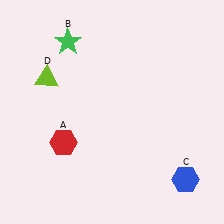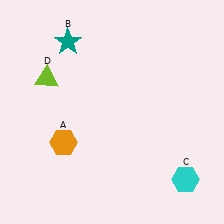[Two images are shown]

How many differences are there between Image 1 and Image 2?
There are 3 differences between the two images.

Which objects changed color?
A changed from red to orange. B changed from green to teal. C changed from blue to cyan.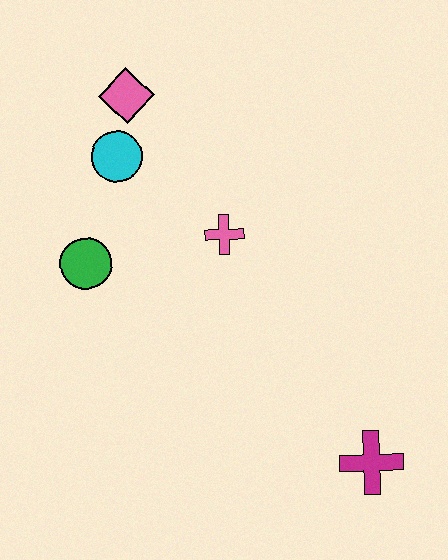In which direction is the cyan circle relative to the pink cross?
The cyan circle is to the left of the pink cross.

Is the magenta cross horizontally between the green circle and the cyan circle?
No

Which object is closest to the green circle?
The cyan circle is closest to the green circle.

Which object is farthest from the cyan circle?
The magenta cross is farthest from the cyan circle.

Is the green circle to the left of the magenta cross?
Yes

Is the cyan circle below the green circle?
No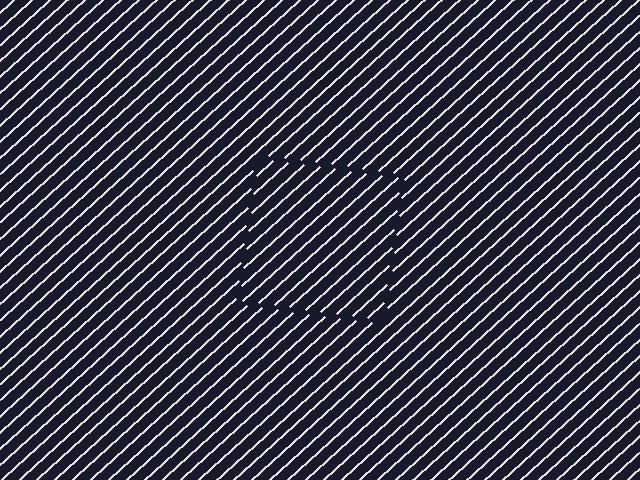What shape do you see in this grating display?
An illusory square. The interior of the shape contains the same grating, shifted by half a period — the contour is defined by the phase discontinuity where line-ends from the inner and outer gratings abut.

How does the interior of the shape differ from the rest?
The interior of the shape contains the same grating, shifted by half a period — the contour is defined by the phase discontinuity where line-ends from the inner and outer gratings abut.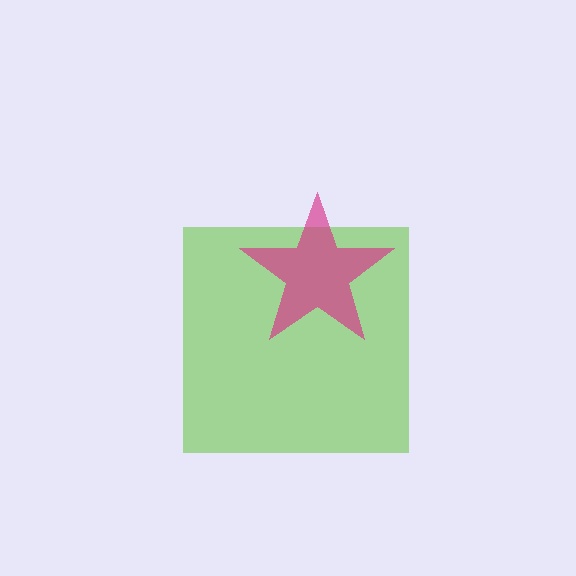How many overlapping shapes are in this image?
There are 2 overlapping shapes in the image.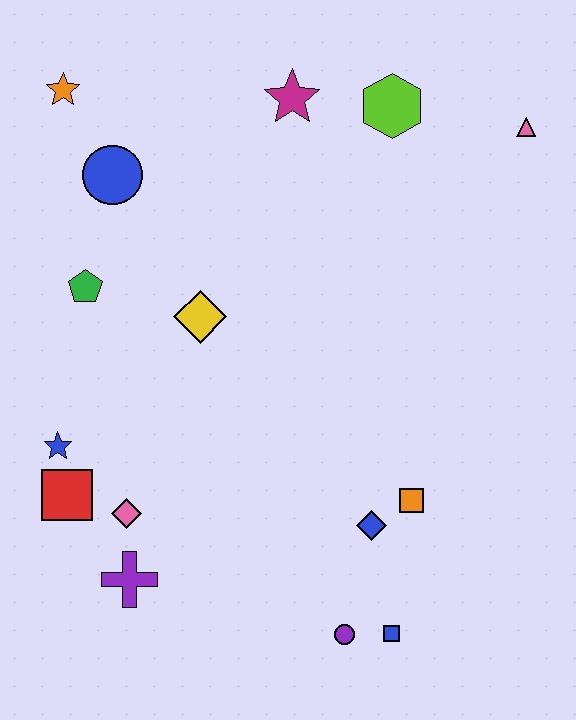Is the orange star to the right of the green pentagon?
No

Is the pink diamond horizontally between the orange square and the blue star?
Yes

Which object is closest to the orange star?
The blue circle is closest to the orange star.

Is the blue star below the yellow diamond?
Yes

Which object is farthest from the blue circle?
The blue square is farthest from the blue circle.